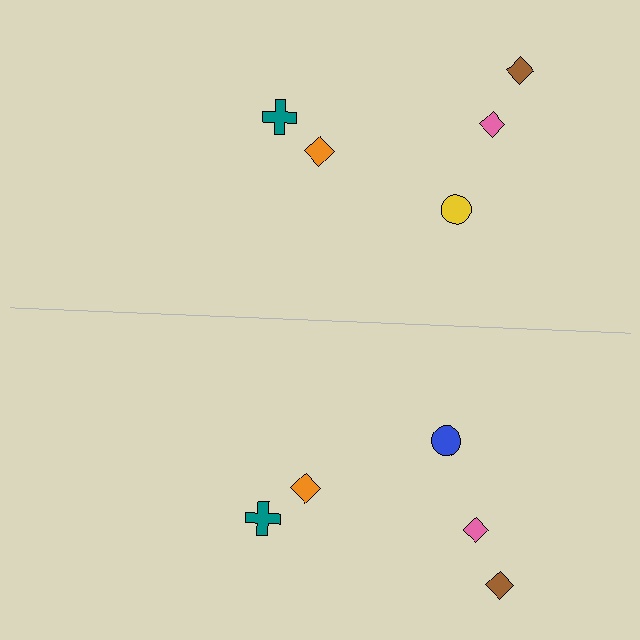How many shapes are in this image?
There are 10 shapes in this image.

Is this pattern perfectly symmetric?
No, the pattern is not perfectly symmetric. The blue circle on the bottom side breaks the symmetry — its mirror counterpart is yellow.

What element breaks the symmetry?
The blue circle on the bottom side breaks the symmetry — its mirror counterpart is yellow.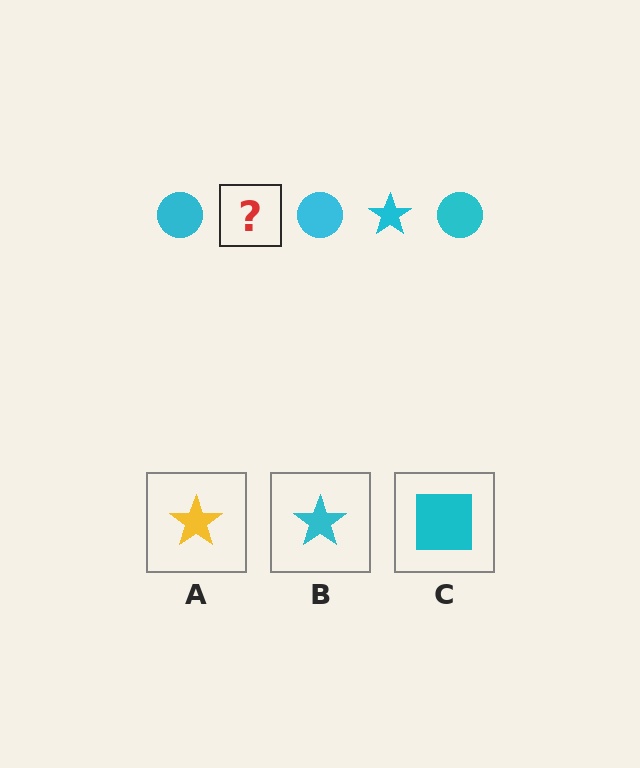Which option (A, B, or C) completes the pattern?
B.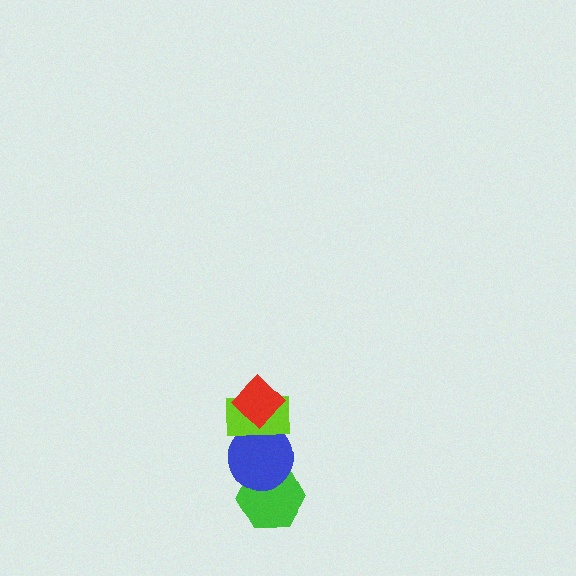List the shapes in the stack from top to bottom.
From top to bottom: the red diamond, the lime rectangle, the blue circle, the green hexagon.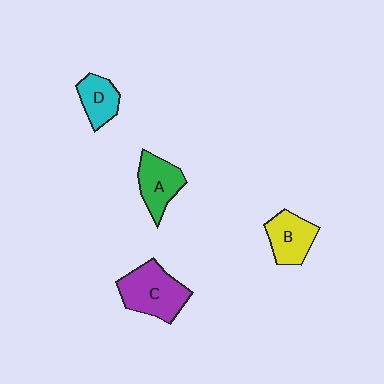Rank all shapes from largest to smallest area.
From largest to smallest: C (purple), A (green), B (yellow), D (cyan).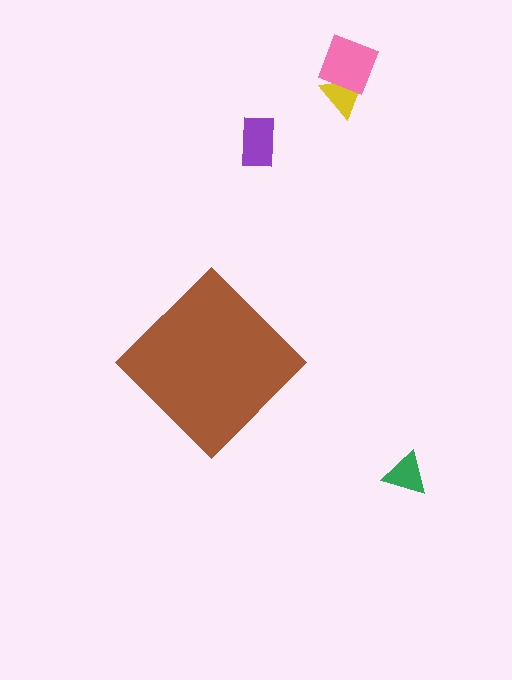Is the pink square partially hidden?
No, the pink square is fully visible.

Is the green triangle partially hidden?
No, the green triangle is fully visible.